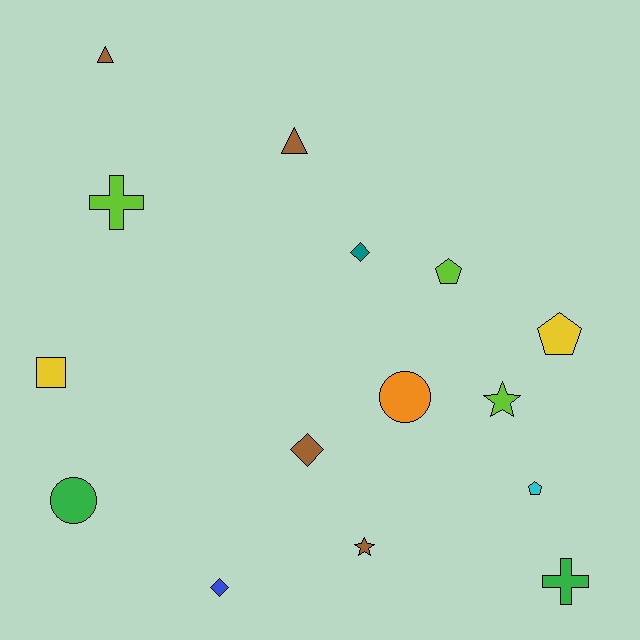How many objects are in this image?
There are 15 objects.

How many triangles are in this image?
There are 2 triangles.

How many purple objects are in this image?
There are no purple objects.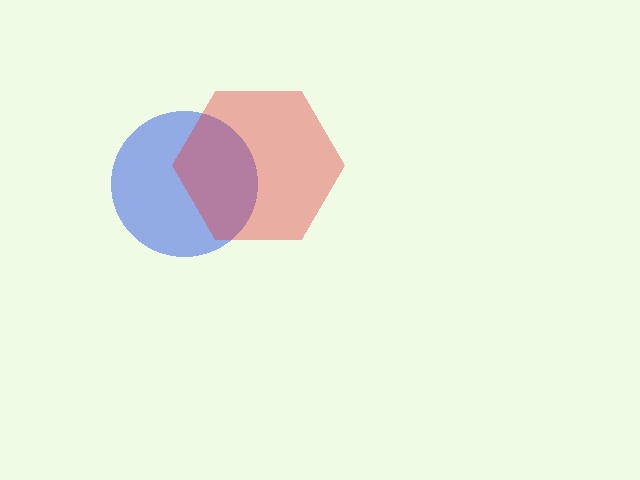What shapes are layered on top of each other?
The layered shapes are: a blue circle, a red hexagon.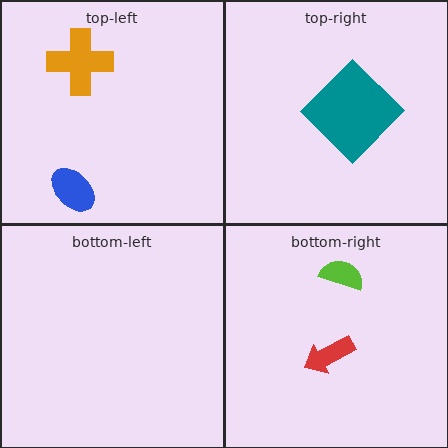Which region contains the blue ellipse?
The top-left region.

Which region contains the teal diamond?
The top-right region.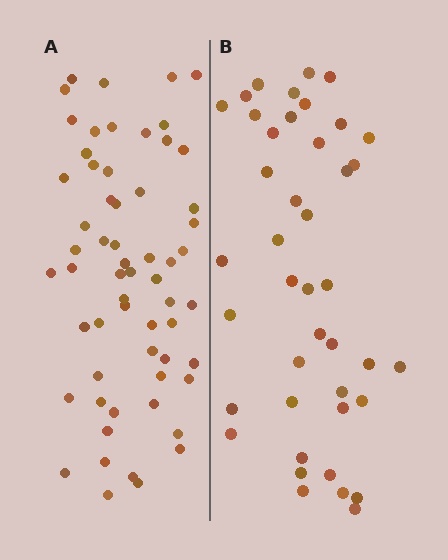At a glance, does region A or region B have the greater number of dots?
Region A (the left region) has more dots.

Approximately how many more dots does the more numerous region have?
Region A has approximately 20 more dots than region B.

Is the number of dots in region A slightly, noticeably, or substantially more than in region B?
Region A has noticeably more, but not dramatically so. The ratio is roughly 1.4 to 1.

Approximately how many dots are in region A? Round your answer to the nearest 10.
About 60 dots.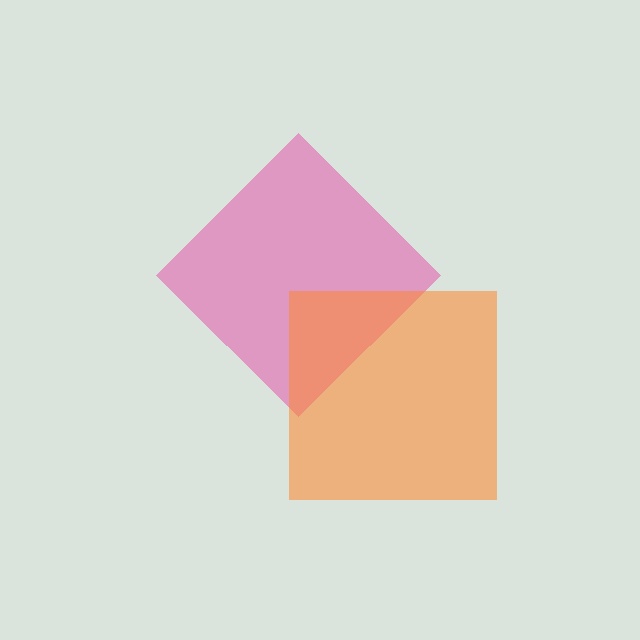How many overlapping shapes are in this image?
There are 2 overlapping shapes in the image.